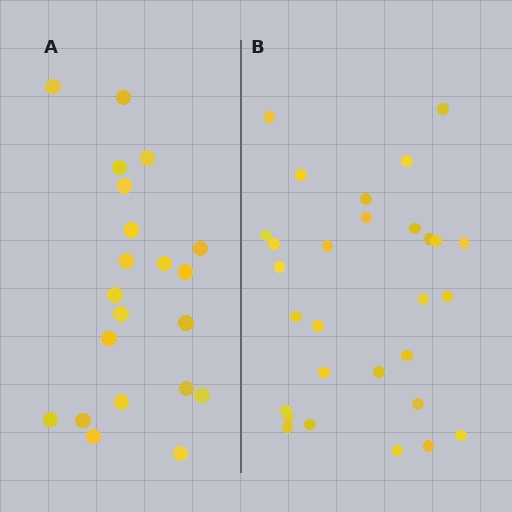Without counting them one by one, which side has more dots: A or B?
Region B (the right region) has more dots.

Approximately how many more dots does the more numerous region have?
Region B has roughly 8 or so more dots than region A.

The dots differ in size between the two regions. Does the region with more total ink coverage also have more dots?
No. Region A has more total ink coverage because its dots are larger, but region B actually contains more individual dots. Total area can be misleading — the number of items is what matters here.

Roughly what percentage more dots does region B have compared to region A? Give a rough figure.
About 40% more.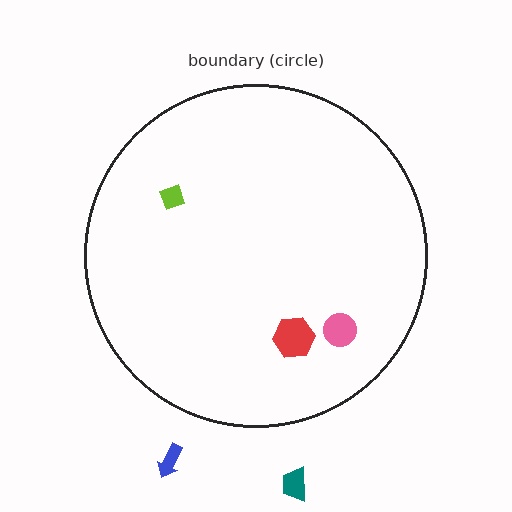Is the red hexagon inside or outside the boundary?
Inside.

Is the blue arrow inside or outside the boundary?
Outside.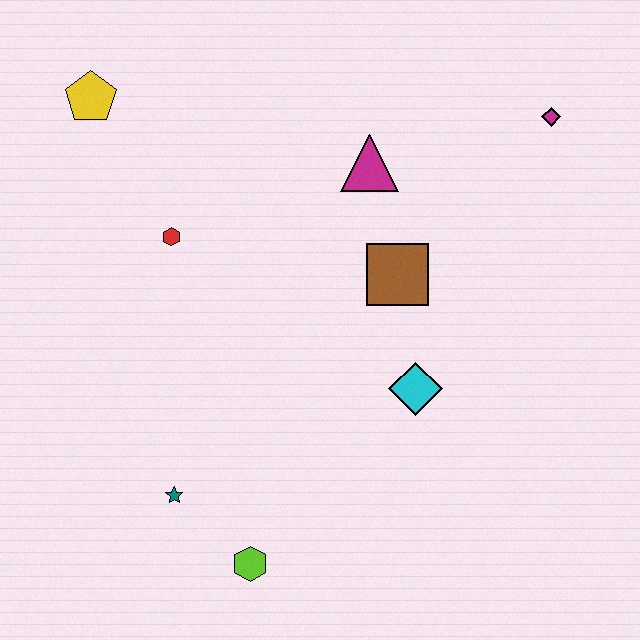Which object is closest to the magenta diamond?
The magenta triangle is closest to the magenta diamond.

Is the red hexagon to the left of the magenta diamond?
Yes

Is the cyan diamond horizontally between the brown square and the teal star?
No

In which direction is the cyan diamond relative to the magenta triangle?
The cyan diamond is below the magenta triangle.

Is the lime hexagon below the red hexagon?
Yes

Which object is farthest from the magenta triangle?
The lime hexagon is farthest from the magenta triangle.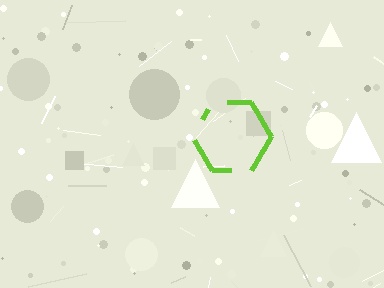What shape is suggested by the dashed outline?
The dashed outline suggests a hexagon.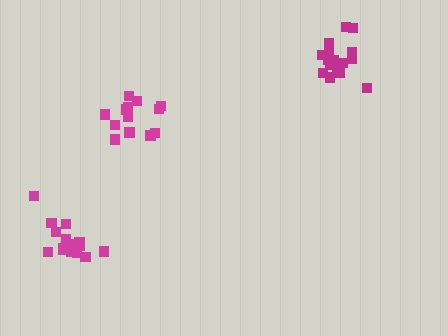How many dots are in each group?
Group 1: 17 dots, Group 2: 16 dots, Group 3: 13 dots (46 total).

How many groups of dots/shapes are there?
There are 3 groups.